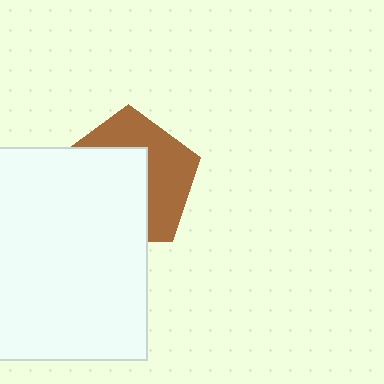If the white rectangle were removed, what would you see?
You would see the complete brown pentagon.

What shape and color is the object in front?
The object in front is a white rectangle.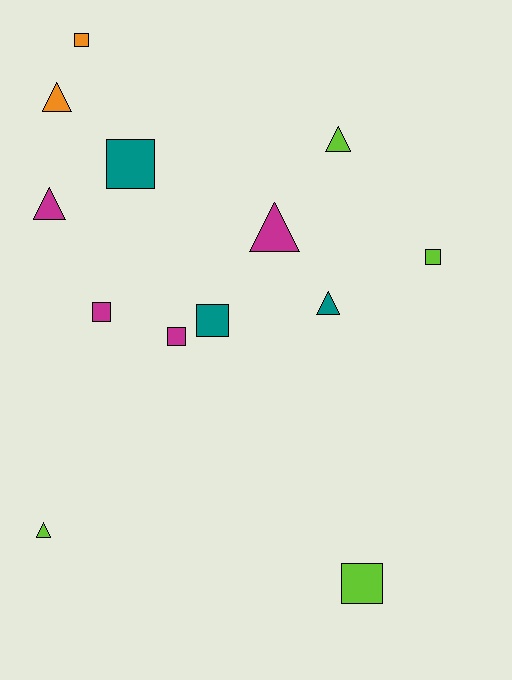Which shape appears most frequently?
Square, with 7 objects.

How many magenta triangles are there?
There are 2 magenta triangles.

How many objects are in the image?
There are 13 objects.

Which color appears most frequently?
Lime, with 4 objects.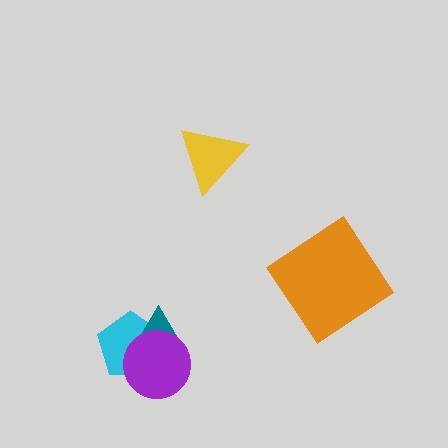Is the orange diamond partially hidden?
No, no other shape covers it.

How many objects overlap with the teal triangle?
2 objects overlap with the teal triangle.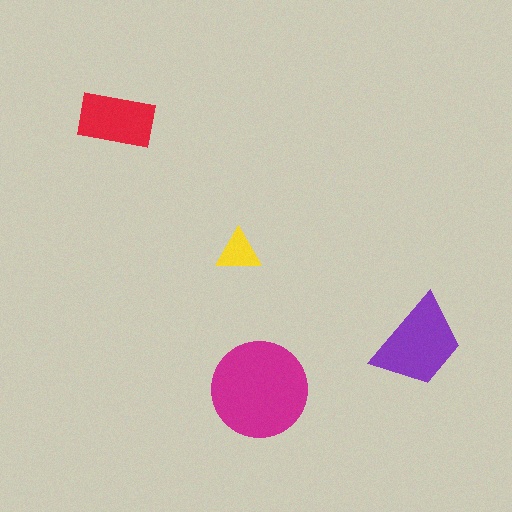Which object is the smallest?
The yellow triangle.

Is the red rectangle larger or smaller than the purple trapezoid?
Smaller.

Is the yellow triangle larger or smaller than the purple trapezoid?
Smaller.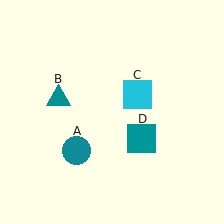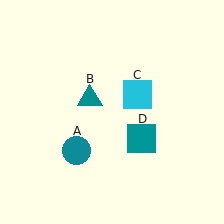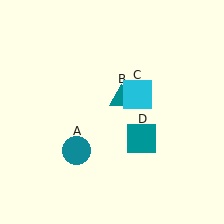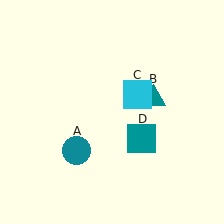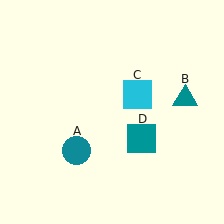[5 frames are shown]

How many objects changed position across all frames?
1 object changed position: teal triangle (object B).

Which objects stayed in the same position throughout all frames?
Teal circle (object A) and cyan square (object C) and teal square (object D) remained stationary.